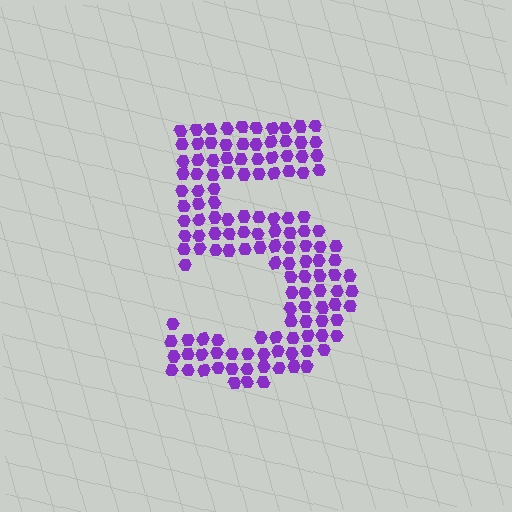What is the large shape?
The large shape is the digit 5.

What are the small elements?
The small elements are hexagons.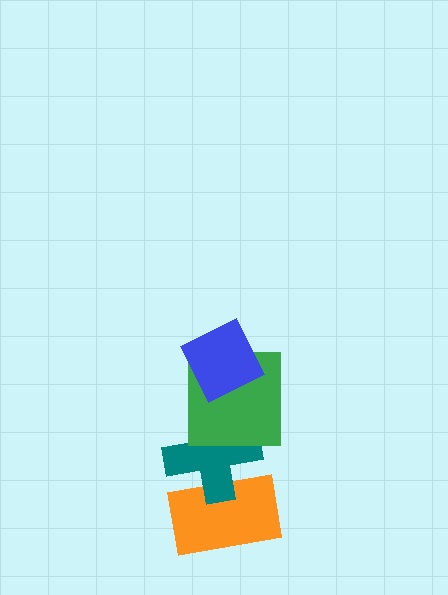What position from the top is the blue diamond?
The blue diamond is 1st from the top.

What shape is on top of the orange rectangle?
The teal cross is on top of the orange rectangle.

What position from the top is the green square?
The green square is 2nd from the top.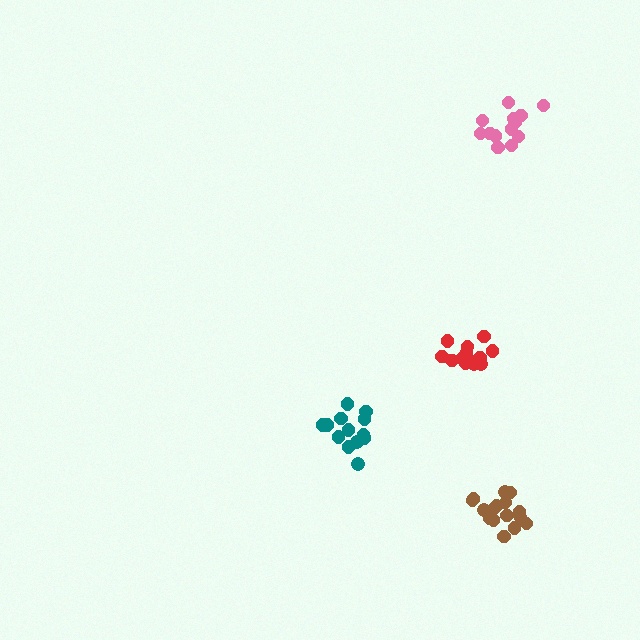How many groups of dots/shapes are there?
There are 4 groups.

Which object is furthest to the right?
The pink cluster is rightmost.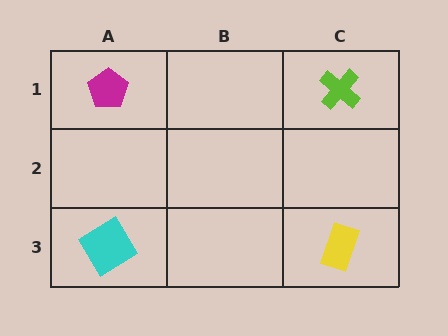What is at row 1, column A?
A magenta pentagon.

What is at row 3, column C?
A yellow rectangle.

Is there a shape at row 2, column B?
No, that cell is empty.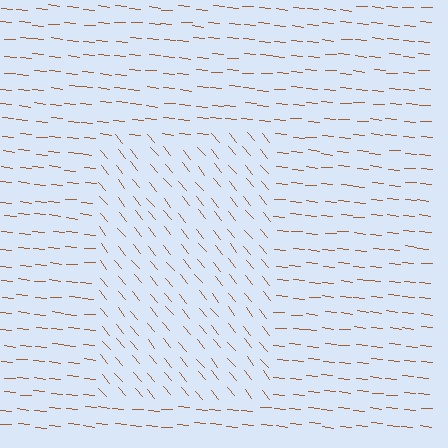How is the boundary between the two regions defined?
The boundary is defined purely by a change in line orientation (approximately 45 degrees difference). All lines are the same color and thickness.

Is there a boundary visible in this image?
Yes, there is a texture boundary formed by a change in line orientation.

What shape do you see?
I see a rectangle.